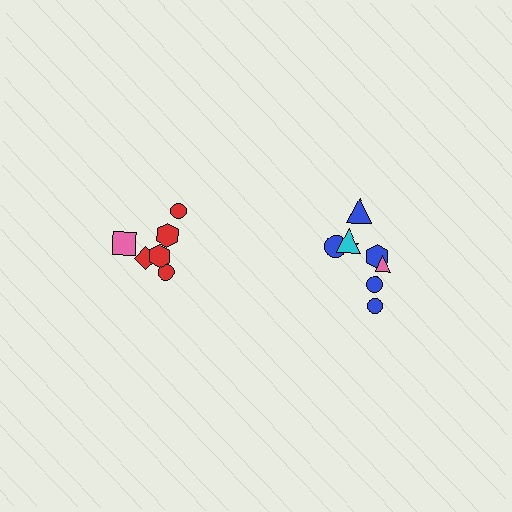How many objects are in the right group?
There are 8 objects.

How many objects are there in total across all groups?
There are 14 objects.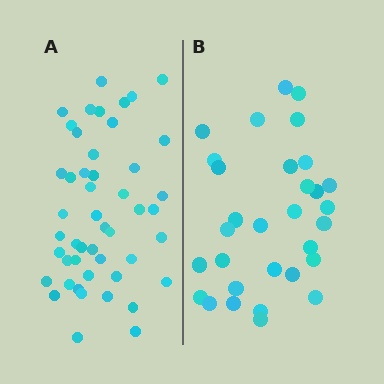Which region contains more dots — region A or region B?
Region A (the left region) has more dots.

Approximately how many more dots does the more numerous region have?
Region A has approximately 15 more dots than region B.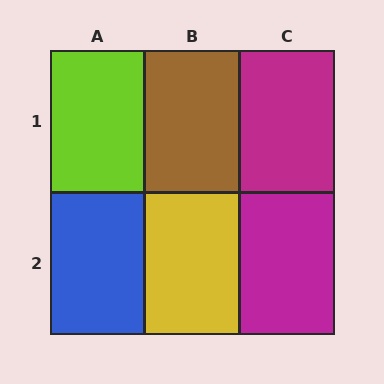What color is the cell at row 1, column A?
Lime.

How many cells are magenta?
2 cells are magenta.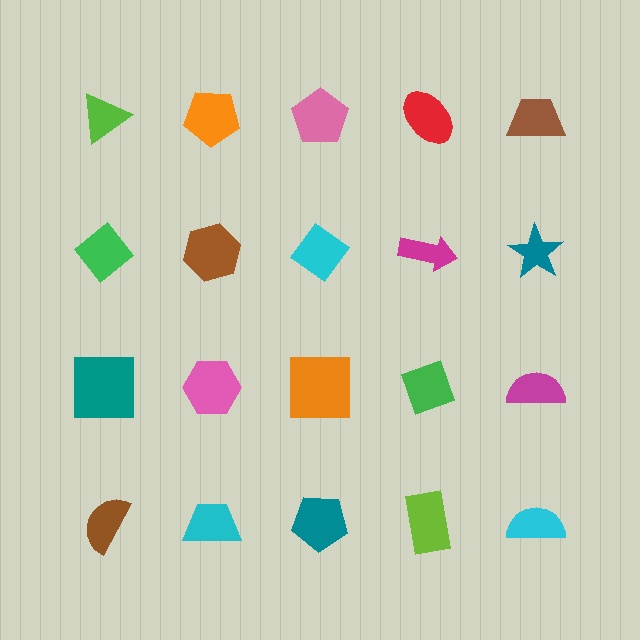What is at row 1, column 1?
A lime triangle.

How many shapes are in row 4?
5 shapes.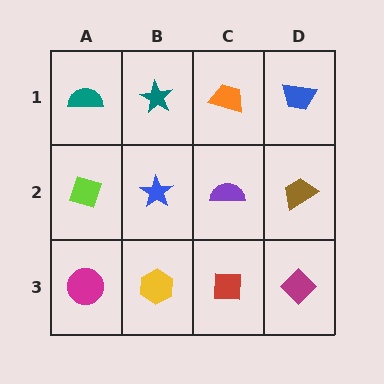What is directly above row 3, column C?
A purple semicircle.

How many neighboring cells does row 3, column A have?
2.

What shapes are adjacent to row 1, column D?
A brown trapezoid (row 2, column D), an orange trapezoid (row 1, column C).